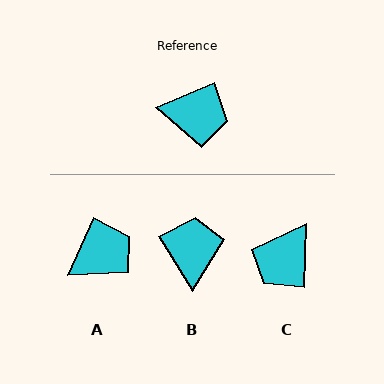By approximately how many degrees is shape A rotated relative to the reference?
Approximately 44 degrees counter-clockwise.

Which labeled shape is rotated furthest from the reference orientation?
C, about 114 degrees away.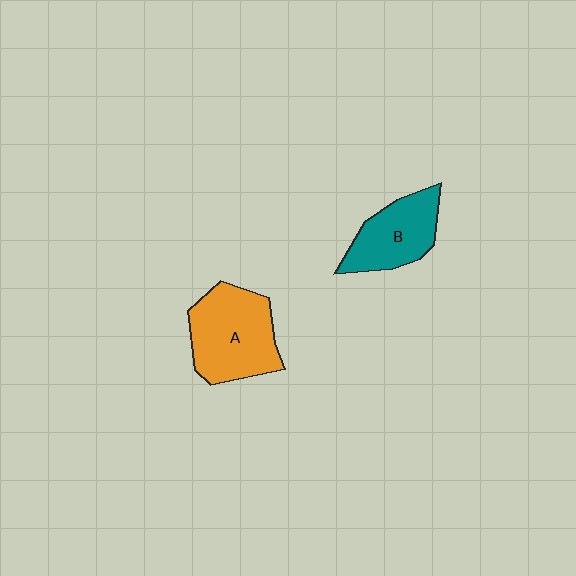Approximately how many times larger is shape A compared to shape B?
Approximately 1.4 times.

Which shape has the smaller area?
Shape B (teal).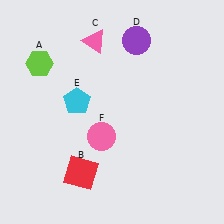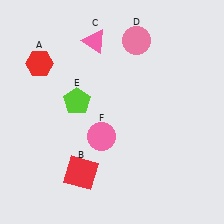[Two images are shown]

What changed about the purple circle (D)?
In Image 1, D is purple. In Image 2, it changed to pink.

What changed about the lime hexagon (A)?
In Image 1, A is lime. In Image 2, it changed to red.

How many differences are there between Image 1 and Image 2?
There are 3 differences between the two images.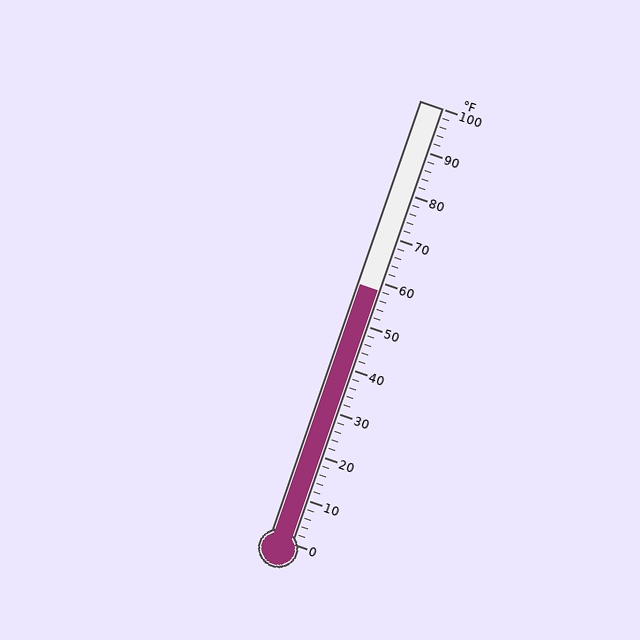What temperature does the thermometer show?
The thermometer shows approximately 58°F.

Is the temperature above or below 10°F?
The temperature is above 10°F.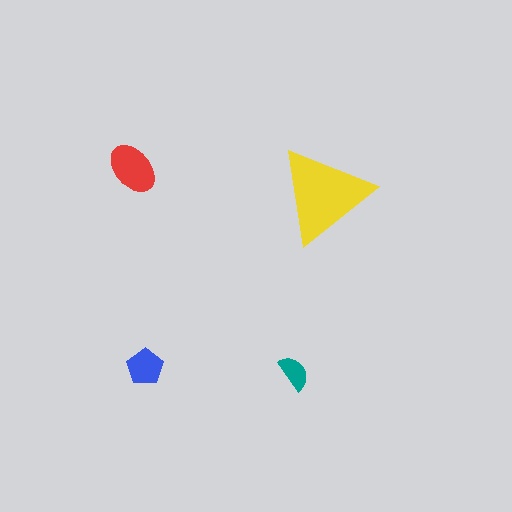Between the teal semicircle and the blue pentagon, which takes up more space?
The blue pentagon.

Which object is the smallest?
The teal semicircle.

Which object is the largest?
The yellow triangle.